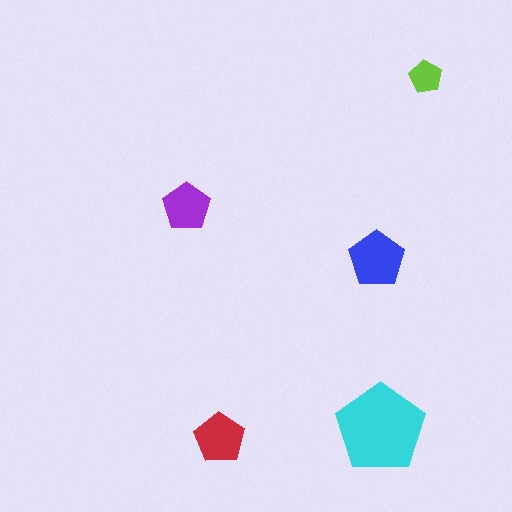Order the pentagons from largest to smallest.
the cyan one, the blue one, the red one, the purple one, the lime one.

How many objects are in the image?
There are 5 objects in the image.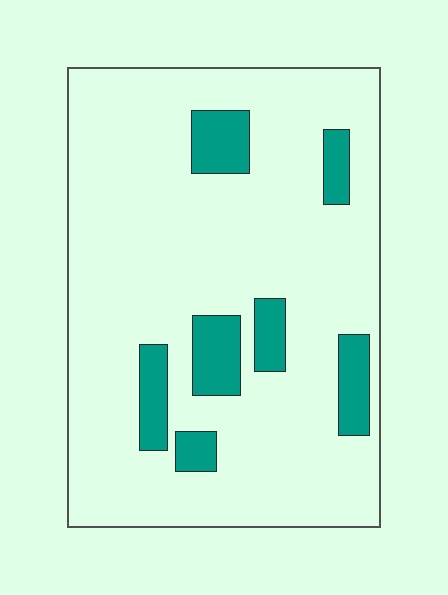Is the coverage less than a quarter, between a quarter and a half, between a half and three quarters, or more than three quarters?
Less than a quarter.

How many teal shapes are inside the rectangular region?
7.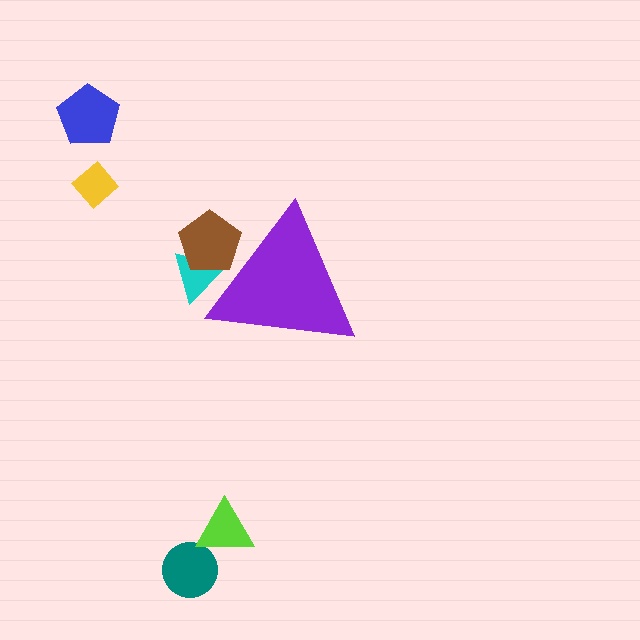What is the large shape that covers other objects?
A purple triangle.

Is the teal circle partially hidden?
No, the teal circle is fully visible.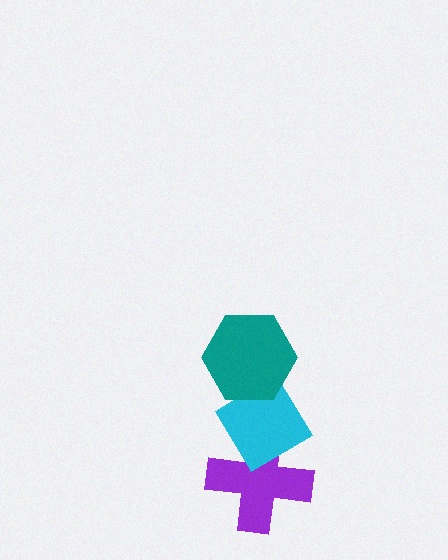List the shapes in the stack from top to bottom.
From top to bottom: the teal hexagon, the cyan diamond, the purple cross.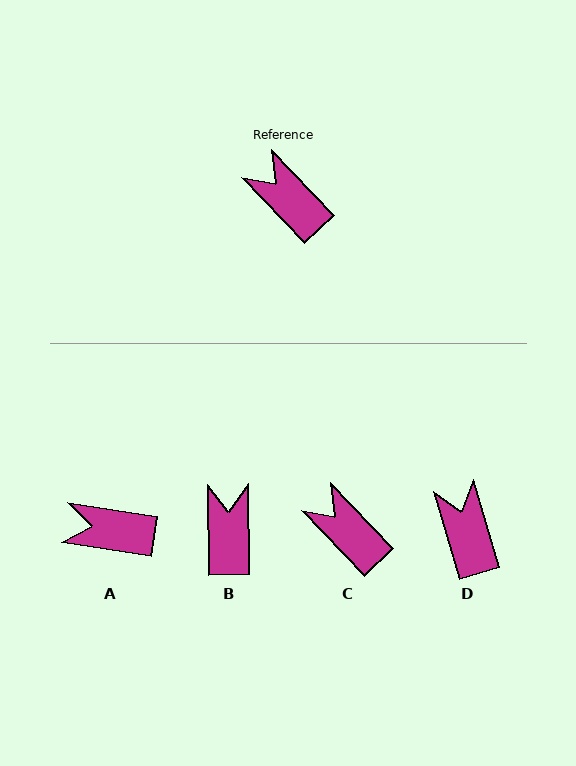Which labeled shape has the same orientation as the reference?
C.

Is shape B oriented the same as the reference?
No, it is off by about 43 degrees.